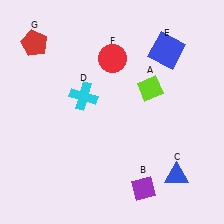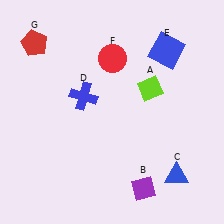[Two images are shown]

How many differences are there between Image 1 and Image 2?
There is 1 difference between the two images.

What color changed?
The cross (D) changed from cyan in Image 1 to blue in Image 2.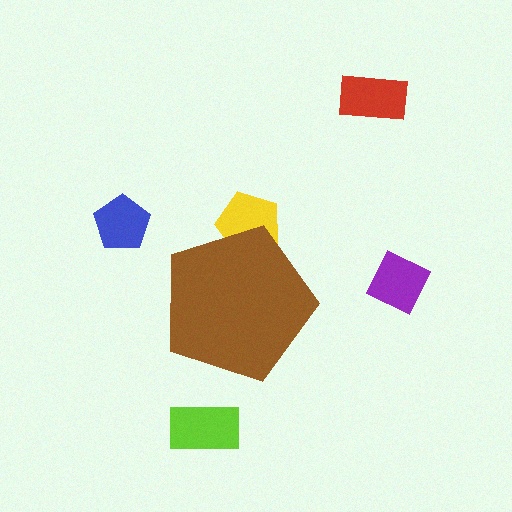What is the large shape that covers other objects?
A brown pentagon.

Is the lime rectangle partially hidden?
No, the lime rectangle is fully visible.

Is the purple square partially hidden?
No, the purple square is fully visible.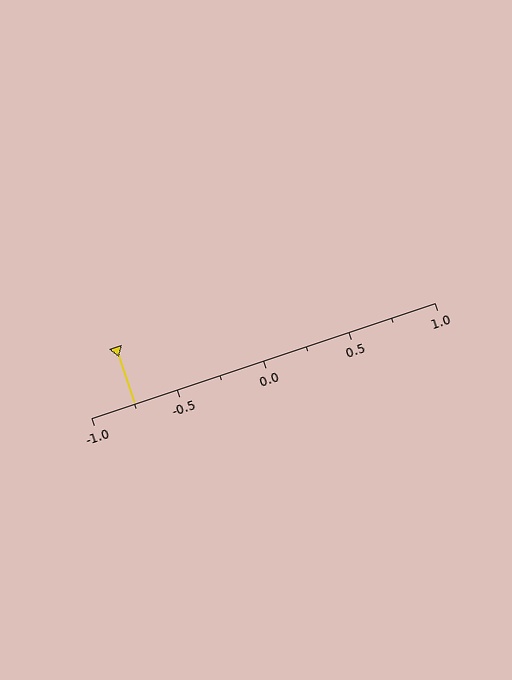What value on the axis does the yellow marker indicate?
The marker indicates approximately -0.75.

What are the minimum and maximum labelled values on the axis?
The axis runs from -1.0 to 1.0.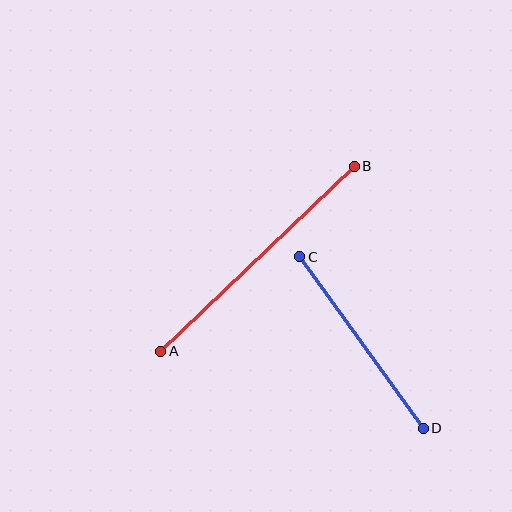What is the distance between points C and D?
The distance is approximately 211 pixels.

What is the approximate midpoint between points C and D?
The midpoint is at approximately (361, 342) pixels.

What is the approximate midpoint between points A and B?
The midpoint is at approximately (257, 259) pixels.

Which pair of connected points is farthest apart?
Points A and B are farthest apart.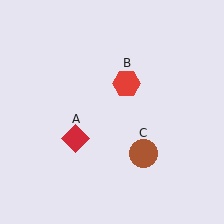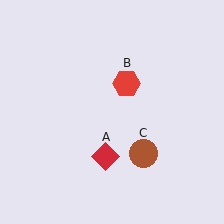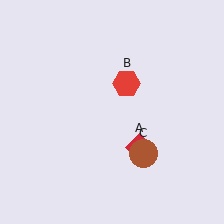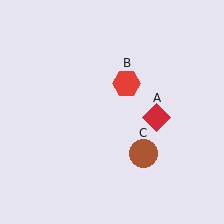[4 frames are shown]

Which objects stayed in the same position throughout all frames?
Red hexagon (object B) and brown circle (object C) remained stationary.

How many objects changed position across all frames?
1 object changed position: red diamond (object A).